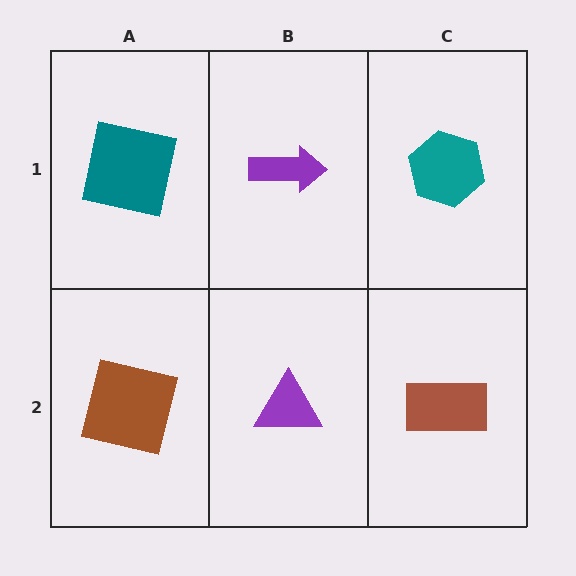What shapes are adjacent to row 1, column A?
A brown square (row 2, column A), a purple arrow (row 1, column B).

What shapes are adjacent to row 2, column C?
A teal hexagon (row 1, column C), a purple triangle (row 2, column B).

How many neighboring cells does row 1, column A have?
2.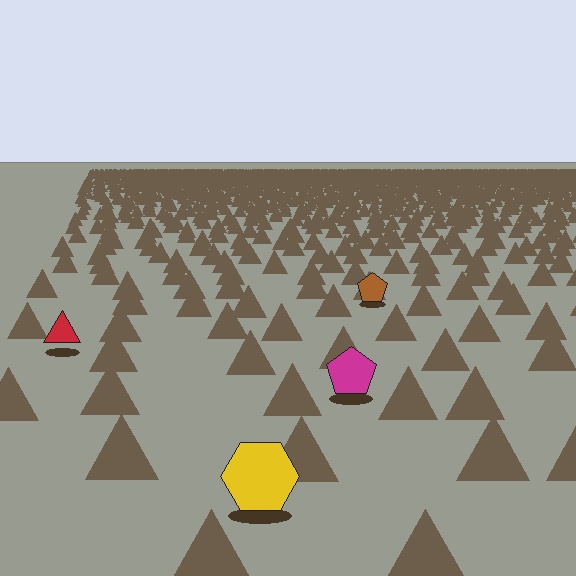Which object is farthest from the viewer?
The brown pentagon is farthest from the viewer. It appears smaller and the ground texture around it is denser.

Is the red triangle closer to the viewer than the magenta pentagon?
No. The magenta pentagon is closer — you can tell from the texture gradient: the ground texture is coarser near it.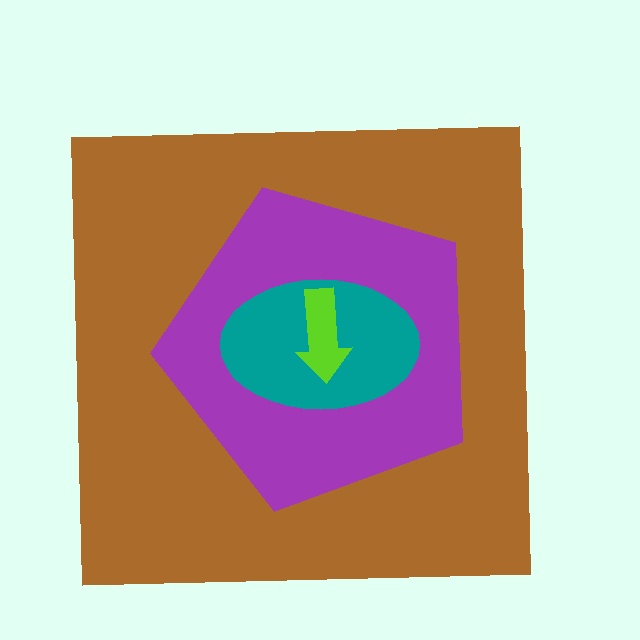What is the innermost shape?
The lime arrow.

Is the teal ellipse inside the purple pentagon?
Yes.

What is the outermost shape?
The brown square.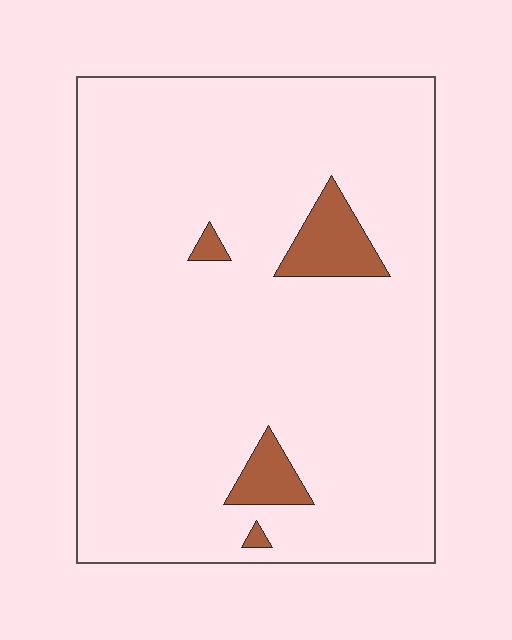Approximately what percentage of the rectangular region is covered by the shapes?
Approximately 5%.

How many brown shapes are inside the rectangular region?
4.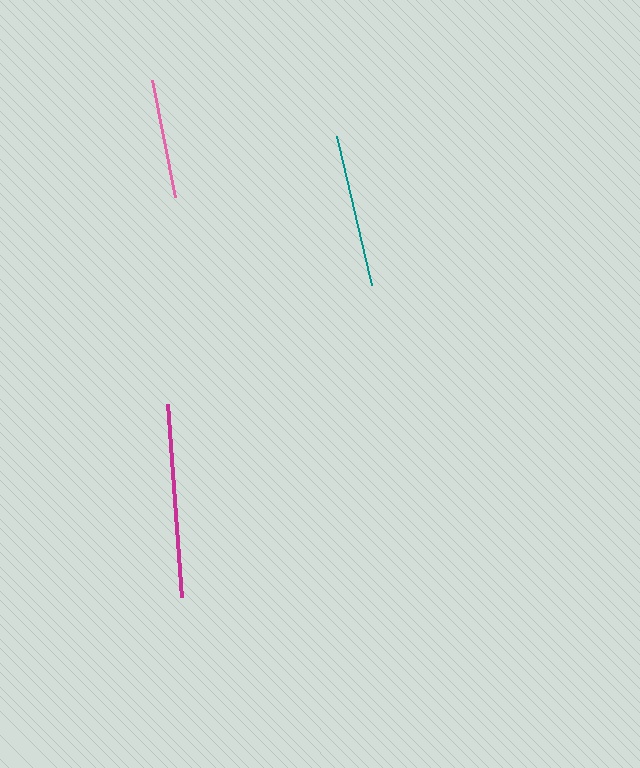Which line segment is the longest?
The magenta line is the longest at approximately 194 pixels.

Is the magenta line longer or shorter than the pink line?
The magenta line is longer than the pink line.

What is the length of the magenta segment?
The magenta segment is approximately 194 pixels long.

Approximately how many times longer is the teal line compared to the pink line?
The teal line is approximately 1.3 times the length of the pink line.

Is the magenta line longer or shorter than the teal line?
The magenta line is longer than the teal line.